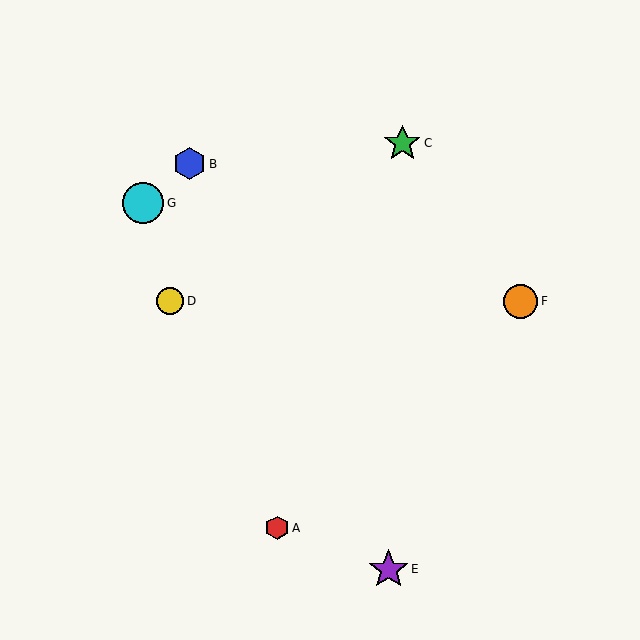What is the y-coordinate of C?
Object C is at y≈143.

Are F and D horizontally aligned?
Yes, both are at y≈301.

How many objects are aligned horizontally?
2 objects (D, F) are aligned horizontally.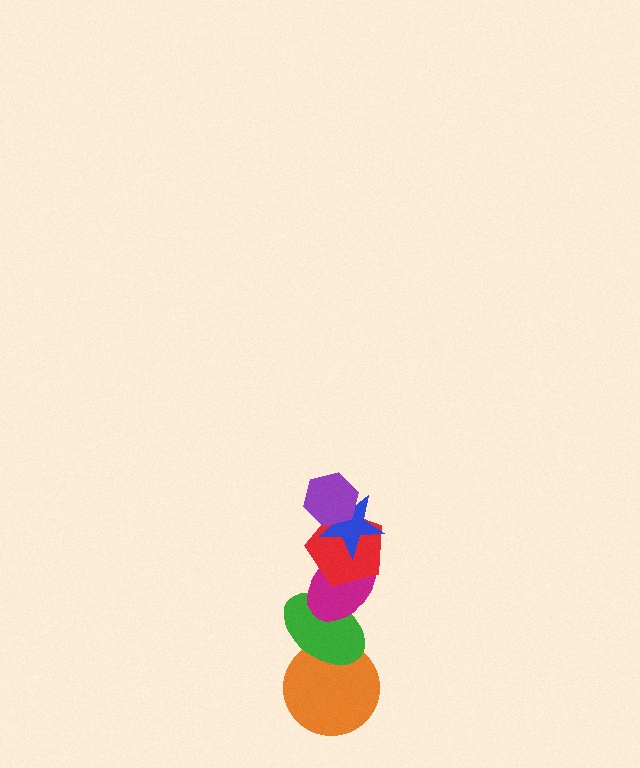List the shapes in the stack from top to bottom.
From top to bottom: the purple hexagon, the blue star, the red pentagon, the magenta ellipse, the green ellipse, the orange circle.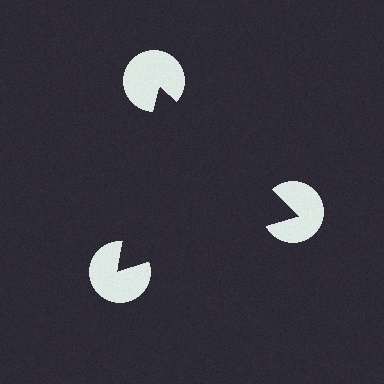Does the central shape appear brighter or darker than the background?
It typically appears slightly darker than the background, even though no actual brightness change is drawn.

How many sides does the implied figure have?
3 sides.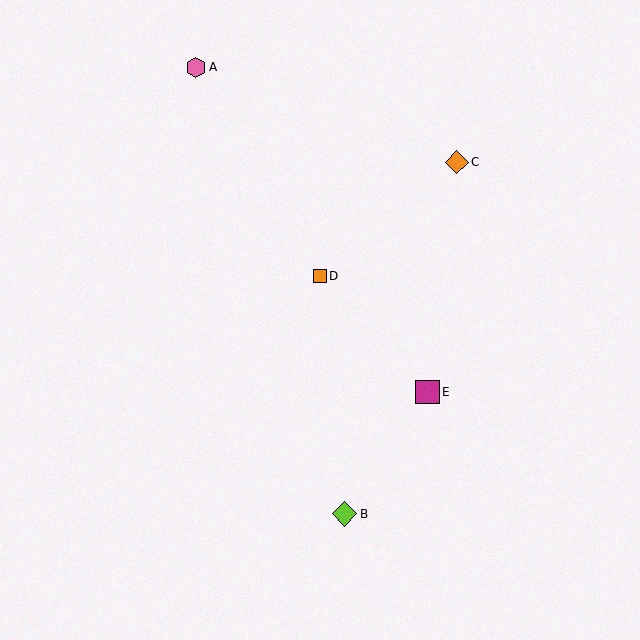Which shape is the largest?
The lime diamond (labeled B) is the largest.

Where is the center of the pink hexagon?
The center of the pink hexagon is at (196, 67).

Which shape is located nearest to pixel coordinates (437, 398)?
The magenta square (labeled E) at (427, 392) is nearest to that location.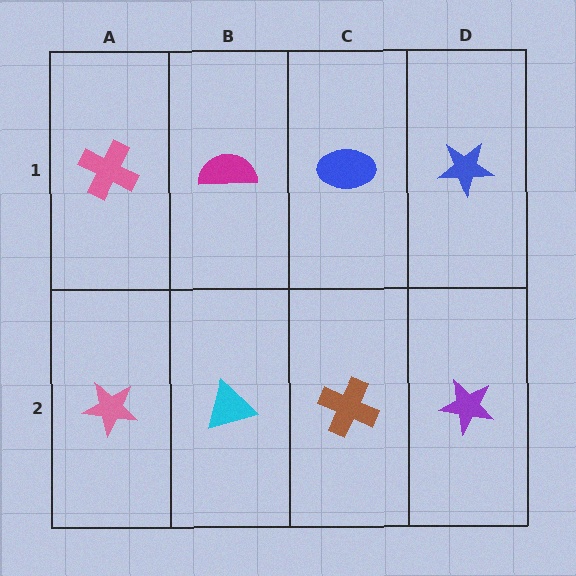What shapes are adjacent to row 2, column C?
A blue ellipse (row 1, column C), a cyan triangle (row 2, column B), a purple star (row 2, column D).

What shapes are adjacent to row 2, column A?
A pink cross (row 1, column A), a cyan triangle (row 2, column B).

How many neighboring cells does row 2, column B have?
3.